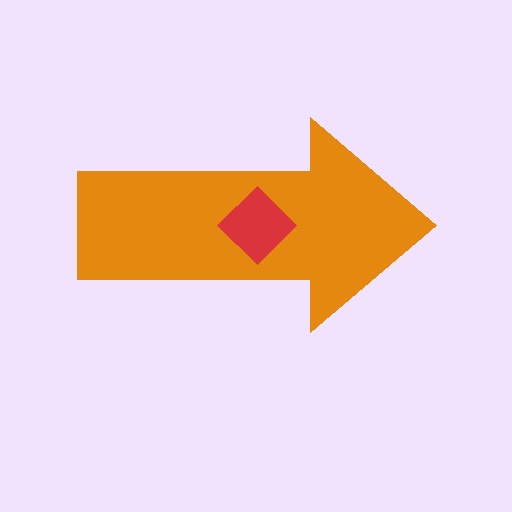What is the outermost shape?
The orange arrow.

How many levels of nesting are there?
2.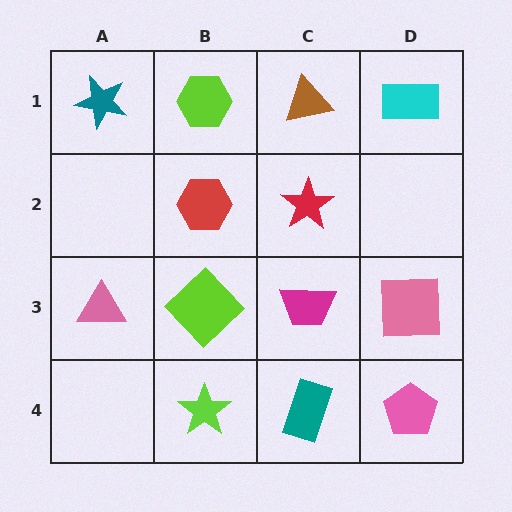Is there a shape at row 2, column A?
No, that cell is empty.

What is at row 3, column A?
A pink triangle.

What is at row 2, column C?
A red star.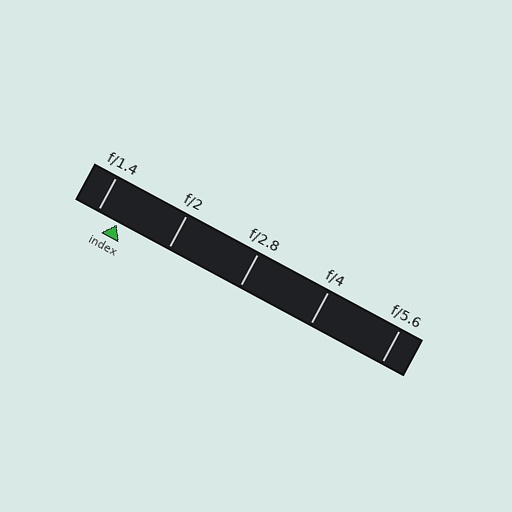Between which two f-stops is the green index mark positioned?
The index mark is between f/1.4 and f/2.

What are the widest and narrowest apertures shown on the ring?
The widest aperture shown is f/1.4 and the narrowest is f/5.6.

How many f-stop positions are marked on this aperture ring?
There are 5 f-stop positions marked.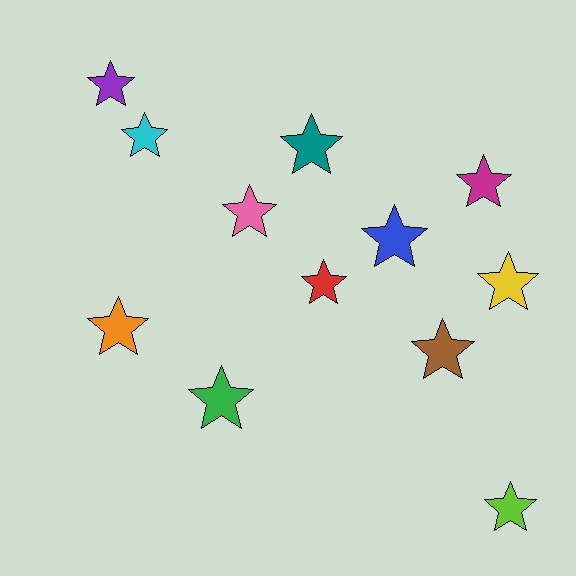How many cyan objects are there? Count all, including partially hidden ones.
There is 1 cyan object.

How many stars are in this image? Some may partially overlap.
There are 12 stars.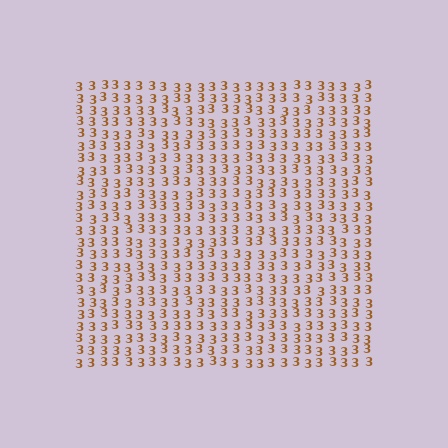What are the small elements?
The small elements are digit 3's.